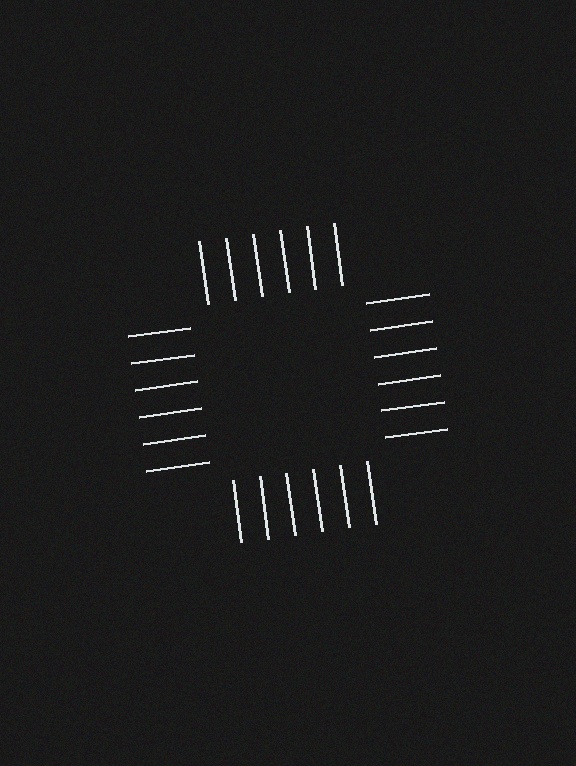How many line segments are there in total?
24 — 6 along each of the 4 edges.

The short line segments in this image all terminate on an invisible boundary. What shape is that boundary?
An illusory square — the line segments terminate on its edges but no continuous stroke is drawn.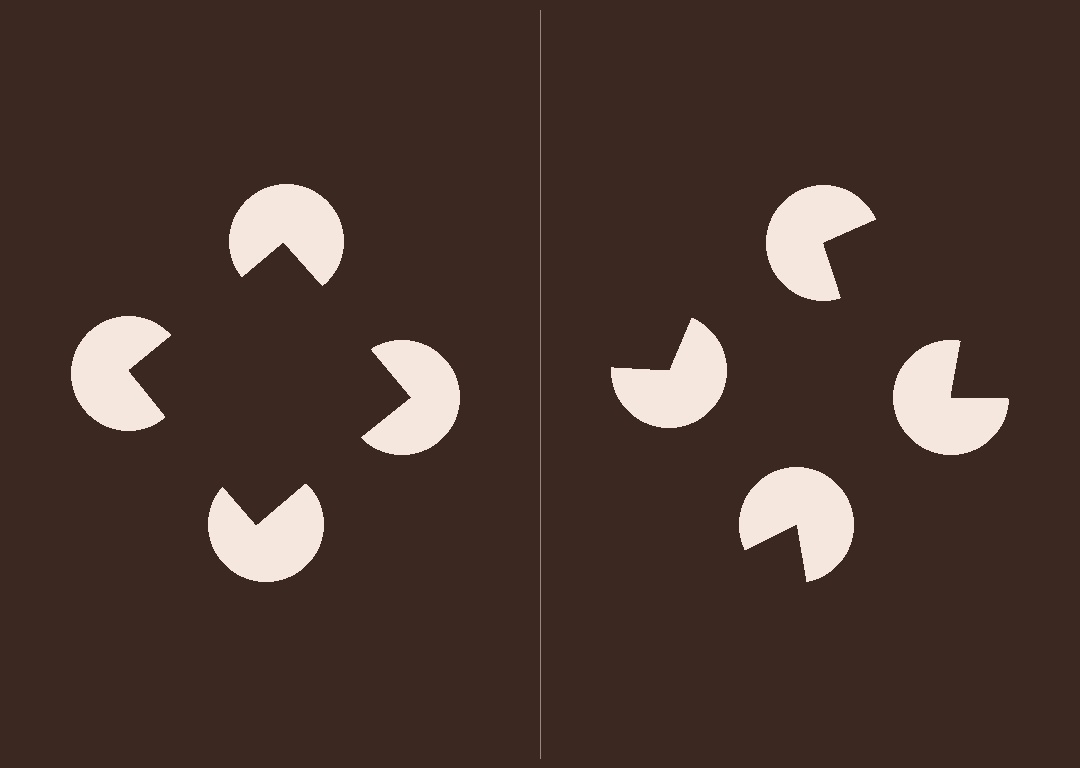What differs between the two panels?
The pac-man discs are positioned identically on both sides; only the wedge orientations differ. On the left they align to a square; on the right they are misaligned.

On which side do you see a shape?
An illusory square appears on the left side. On the right side the wedge cuts are rotated, so no coherent shape forms.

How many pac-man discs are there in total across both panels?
8 — 4 on each side.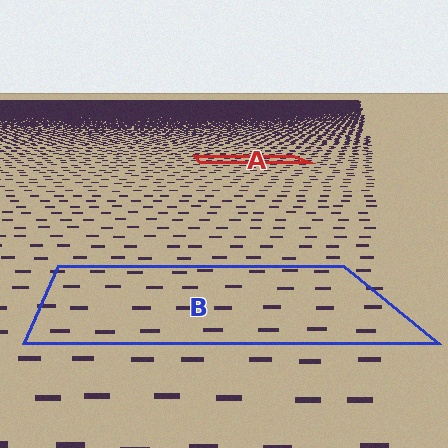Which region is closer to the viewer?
Region B is closer. The texture elements there are larger and more spread out.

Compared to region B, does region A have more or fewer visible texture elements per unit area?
Region A has more texture elements per unit area — they are packed more densely because it is farther away.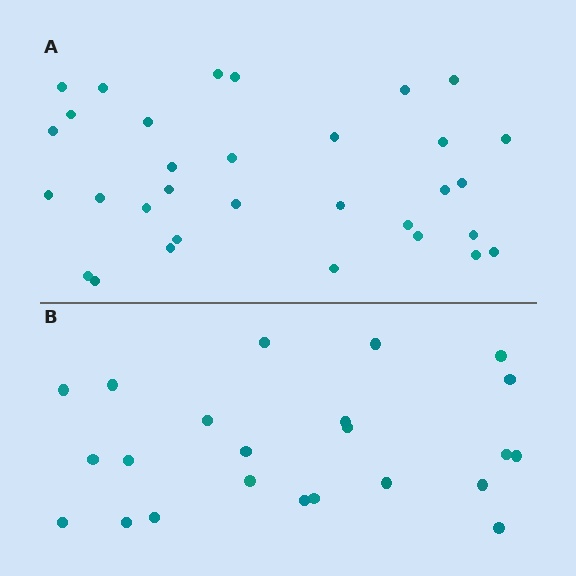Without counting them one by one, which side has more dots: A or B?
Region A (the top region) has more dots.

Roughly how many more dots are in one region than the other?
Region A has roughly 8 or so more dots than region B.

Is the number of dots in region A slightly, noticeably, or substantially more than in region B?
Region A has noticeably more, but not dramatically so. The ratio is roughly 1.4 to 1.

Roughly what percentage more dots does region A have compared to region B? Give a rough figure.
About 40% more.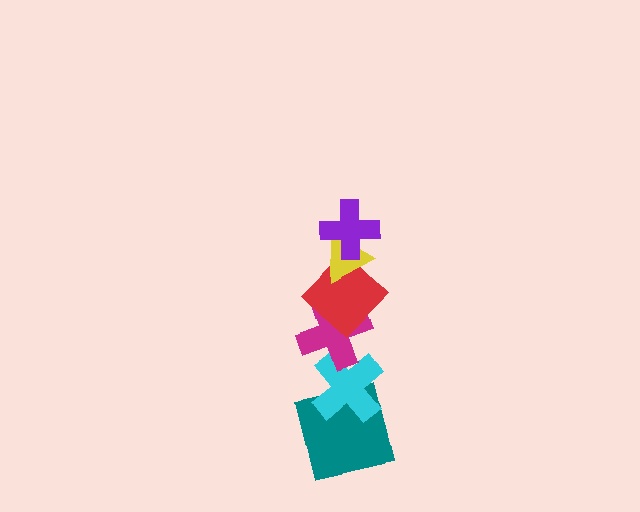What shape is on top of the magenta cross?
The red diamond is on top of the magenta cross.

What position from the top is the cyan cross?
The cyan cross is 5th from the top.